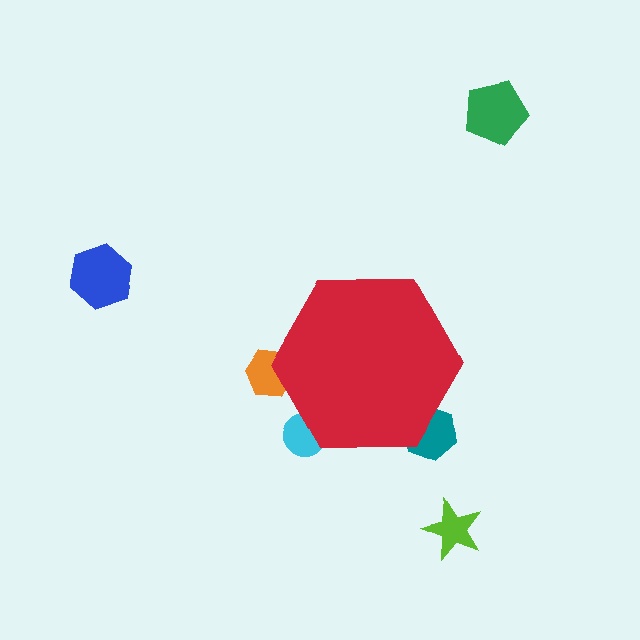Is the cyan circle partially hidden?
Yes, the cyan circle is partially hidden behind the red hexagon.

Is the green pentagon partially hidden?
No, the green pentagon is fully visible.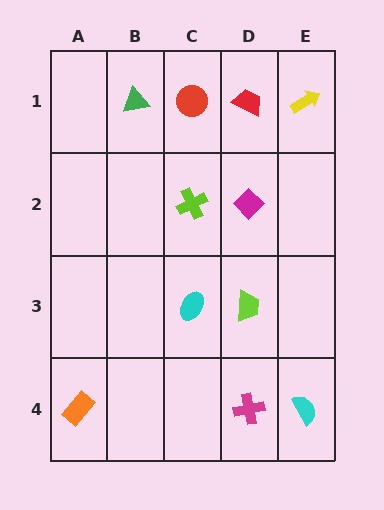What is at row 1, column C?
A red circle.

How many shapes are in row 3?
2 shapes.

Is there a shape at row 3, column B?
No, that cell is empty.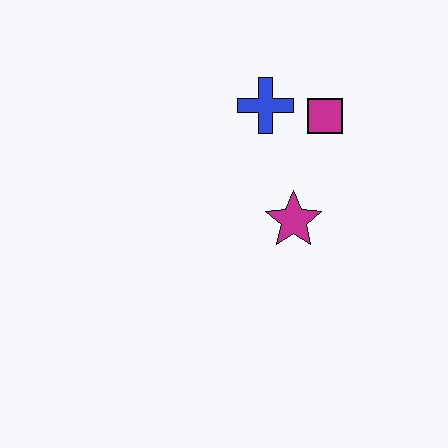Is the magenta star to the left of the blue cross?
No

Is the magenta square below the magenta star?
No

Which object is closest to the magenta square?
The blue cross is closest to the magenta square.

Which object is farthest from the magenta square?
The magenta star is farthest from the magenta square.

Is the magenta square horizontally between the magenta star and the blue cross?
No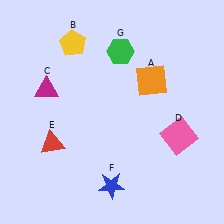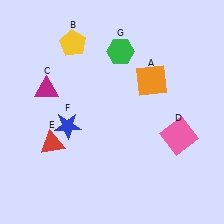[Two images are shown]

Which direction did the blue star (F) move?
The blue star (F) moved up.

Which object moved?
The blue star (F) moved up.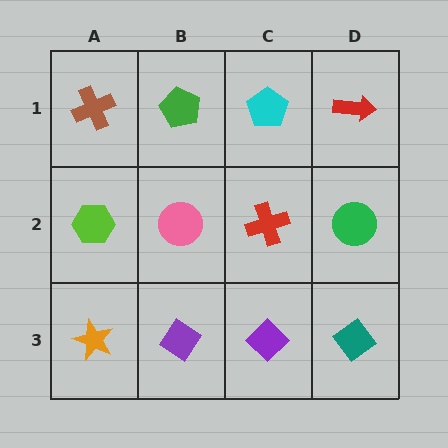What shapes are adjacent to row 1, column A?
A lime hexagon (row 2, column A), a green pentagon (row 1, column B).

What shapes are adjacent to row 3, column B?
A pink circle (row 2, column B), an orange star (row 3, column A), a purple diamond (row 3, column C).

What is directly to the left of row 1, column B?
A brown cross.